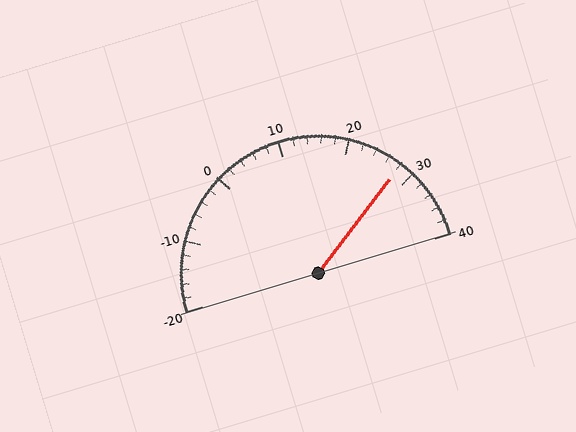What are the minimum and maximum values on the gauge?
The gauge ranges from -20 to 40.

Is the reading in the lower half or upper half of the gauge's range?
The reading is in the upper half of the range (-20 to 40).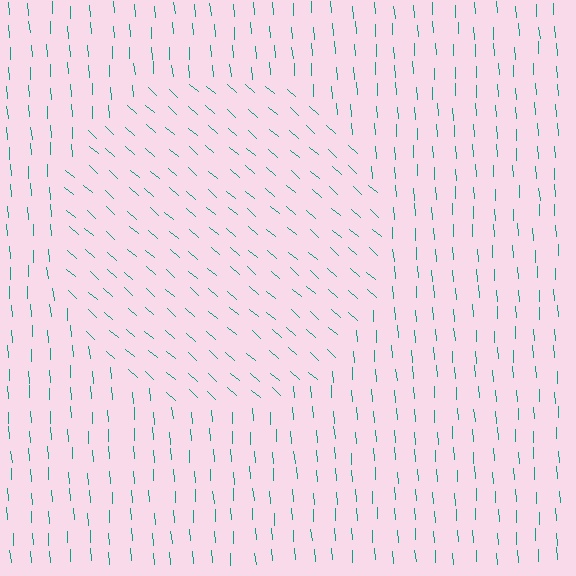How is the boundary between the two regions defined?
The boundary is defined purely by a change in line orientation (approximately 45 degrees difference). All lines are the same color and thickness.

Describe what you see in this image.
The image is filled with small teal line segments. A circle region in the image has lines oriented differently from the surrounding lines, creating a visible texture boundary.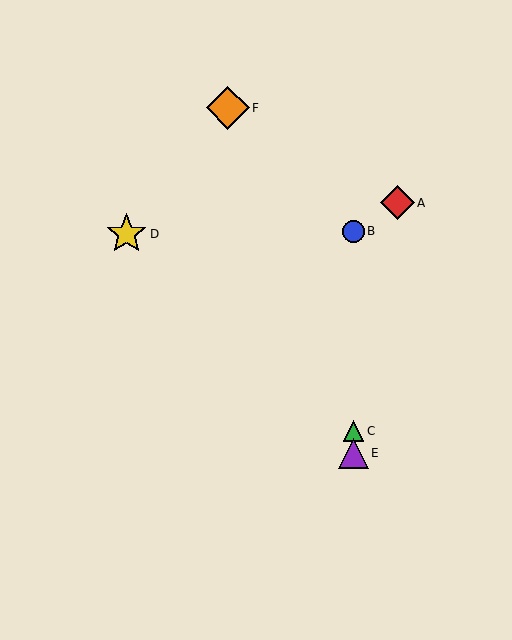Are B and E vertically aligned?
Yes, both are at x≈354.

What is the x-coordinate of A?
Object A is at x≈397.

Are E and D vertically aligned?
No, E is at x≈354 and D is at x≈127.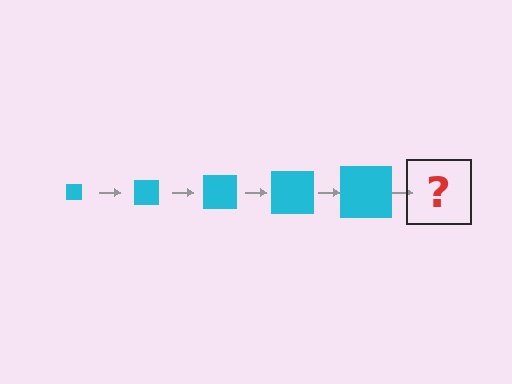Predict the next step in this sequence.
The next step is a cyan square, larger than the previous one.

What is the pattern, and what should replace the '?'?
The pattern is that the square gets progressively larger each step. The '?' should be a cyan square, larger than the previous one.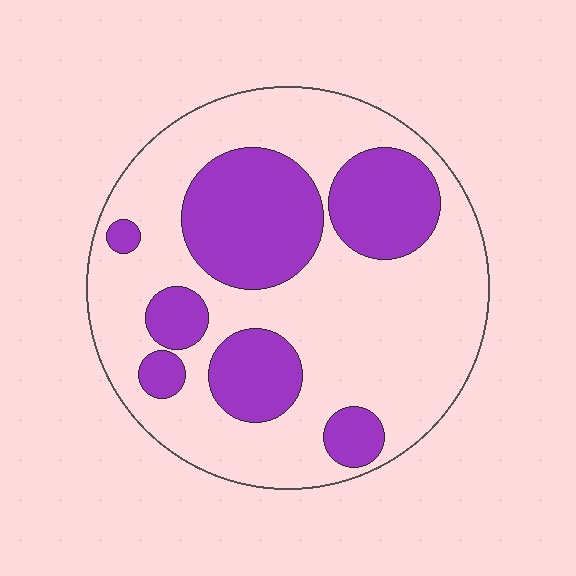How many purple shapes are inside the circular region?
7.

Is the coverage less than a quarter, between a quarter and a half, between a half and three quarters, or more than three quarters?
Between a quarter and a half.